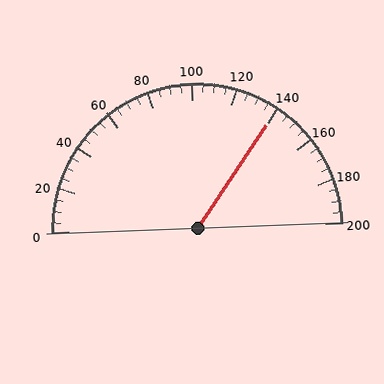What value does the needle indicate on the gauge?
The needle indicates approximately 140.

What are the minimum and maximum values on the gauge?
The gauge ranges from 0 to 200.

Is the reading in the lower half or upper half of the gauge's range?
The reading is in the upper half of the range (0 to 200).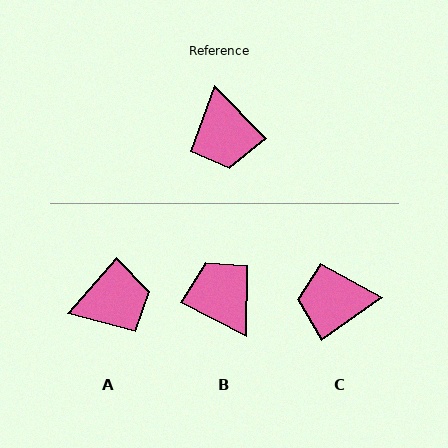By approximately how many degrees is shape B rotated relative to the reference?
Approximately 161 degrees clockwise.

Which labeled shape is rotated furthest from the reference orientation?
B, about 161 degrees away.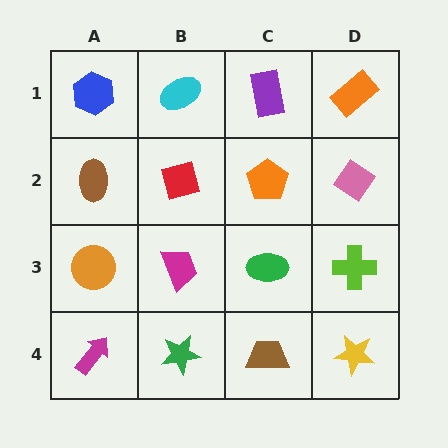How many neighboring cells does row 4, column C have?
3.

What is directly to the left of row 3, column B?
An orange circle.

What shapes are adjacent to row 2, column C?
A purple rectangle (row 1, column C), a green ellipse (row 3, column C), a red square (row 2, column B), a pink diamond (row 2, column D).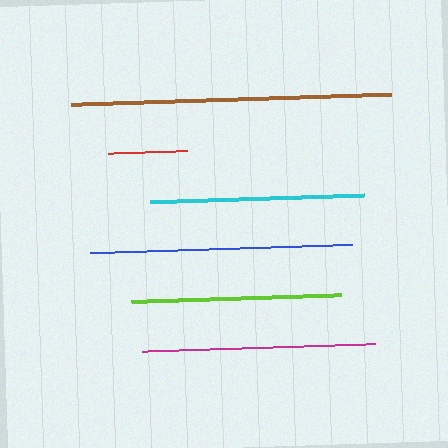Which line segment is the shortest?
The red line is the shortest at approximately 78 pixels.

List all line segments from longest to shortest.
From longest to shortest: brown, blue, magenta, cyan, lime, red.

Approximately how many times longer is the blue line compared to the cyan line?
The blue line is approximately 1.2 times the length of the cyan line.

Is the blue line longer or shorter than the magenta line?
The blue line is longer than the magenta line.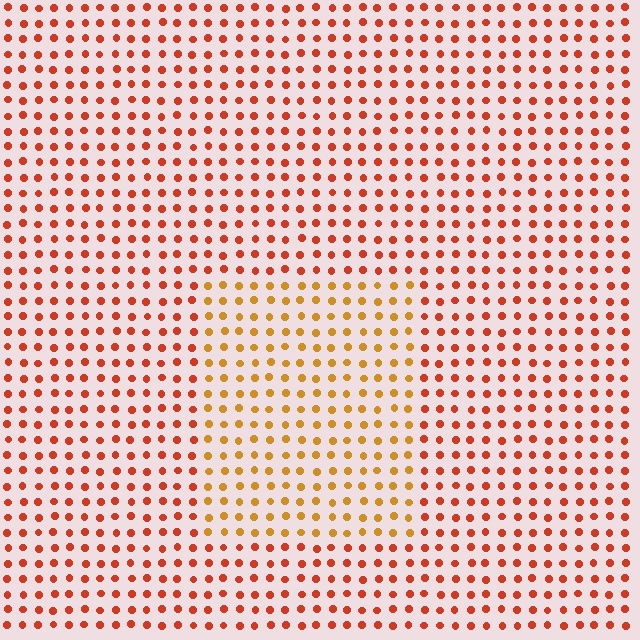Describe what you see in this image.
The image is filled with small red elements in a uniform arrangement. A rectangle-shaped region is visible where the elements are tinted to a slightly different hue, forming a subtle color boundary.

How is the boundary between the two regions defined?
The boundary is defined purely by a slight shift in hue (about 31 degrees). Spacing, size, and orientation are identical on both sides.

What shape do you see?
I see a rectangle.